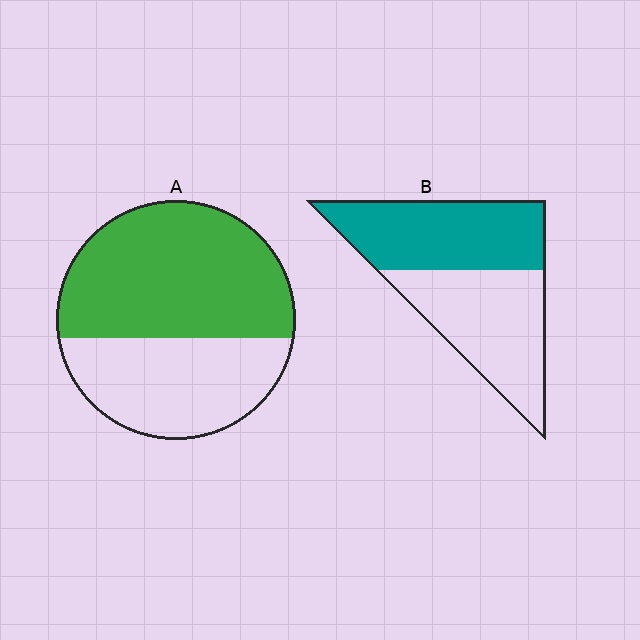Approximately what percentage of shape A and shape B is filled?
A is approximately 60% and B is approximately 50%.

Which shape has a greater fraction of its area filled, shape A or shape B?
Shape A.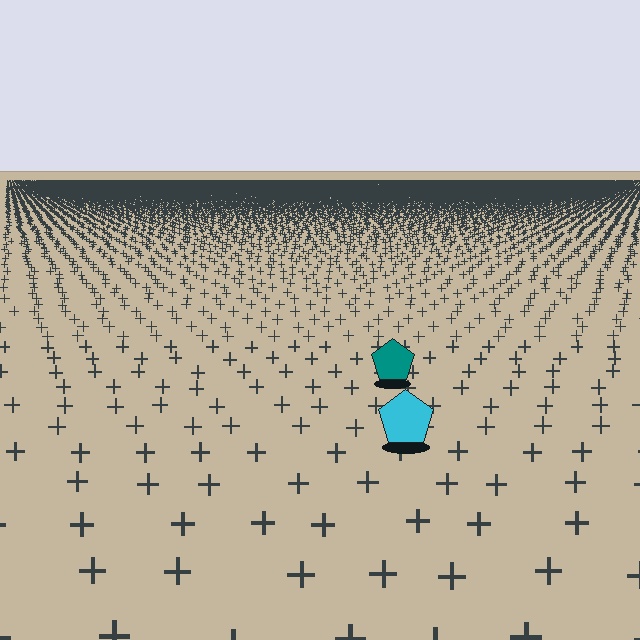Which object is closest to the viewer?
The cyan pentagon is closest. The texture marks near it are larger and more spread out.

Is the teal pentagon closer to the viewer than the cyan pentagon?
No. The cyan pentagon is closer — you can tell from the texture gradient: the ground texture is coarser near it.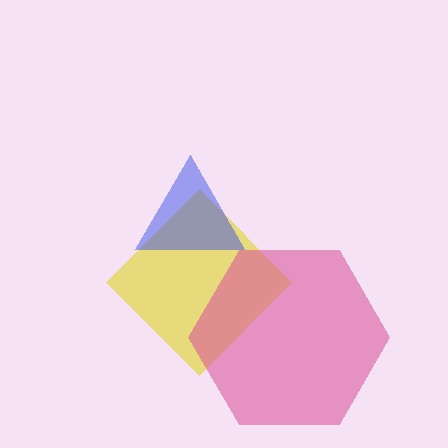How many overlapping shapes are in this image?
There are 3 overlapping shapes in the image.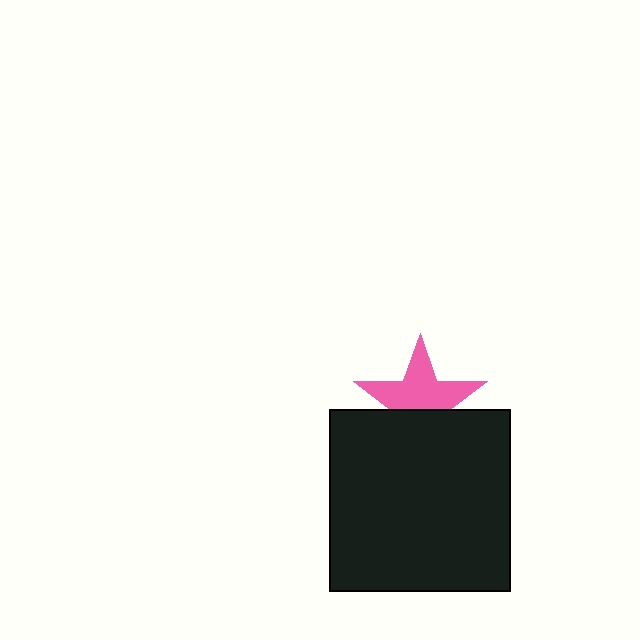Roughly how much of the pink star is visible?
About half of it is visible (roughly 61%).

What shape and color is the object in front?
The object in front is a black square.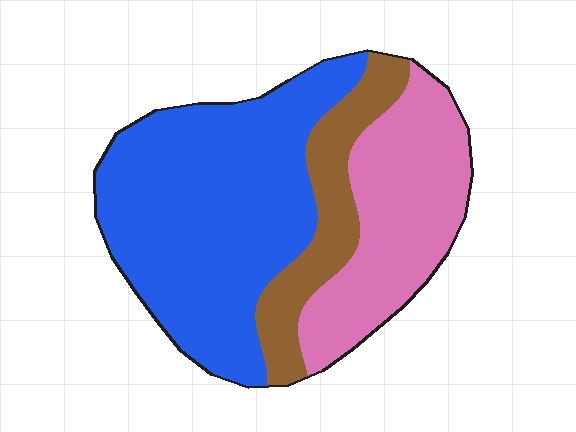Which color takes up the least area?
Brown, at roughly 15%.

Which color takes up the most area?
Blue, at roughly 55%.